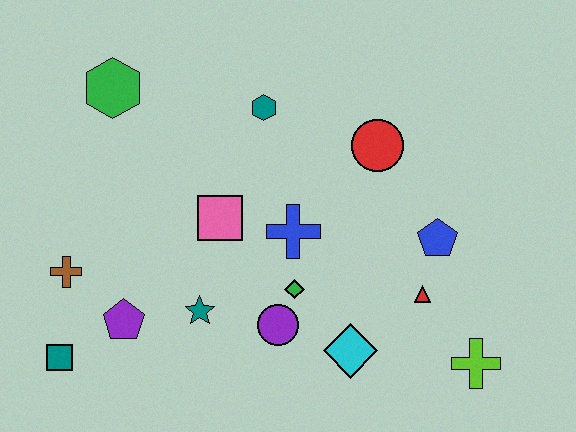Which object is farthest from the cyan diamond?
The green hexagon is farthest from the cyan diamond.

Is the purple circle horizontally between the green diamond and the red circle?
No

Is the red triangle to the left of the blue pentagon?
Yes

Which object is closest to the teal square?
The purple pentagon is closest to the teal square.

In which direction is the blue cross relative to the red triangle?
The blue cross is to the left of the red triangle.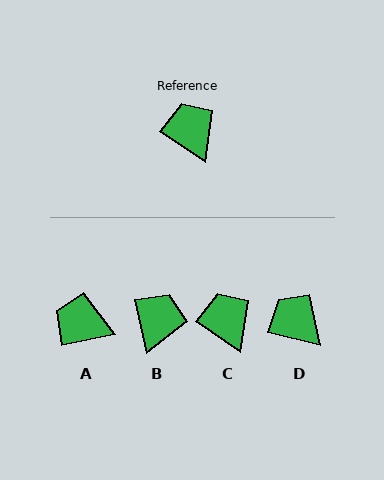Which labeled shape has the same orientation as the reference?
C.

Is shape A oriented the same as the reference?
No, it is off by about 46 degrees.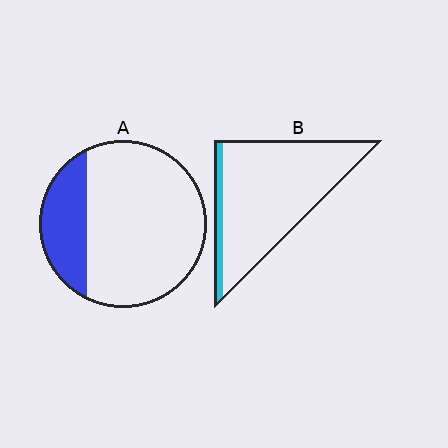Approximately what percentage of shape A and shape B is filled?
A is approximately 25% and B is approximately 10%.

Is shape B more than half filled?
No.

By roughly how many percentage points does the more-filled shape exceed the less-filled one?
By roughly 15 percentage points (A over B).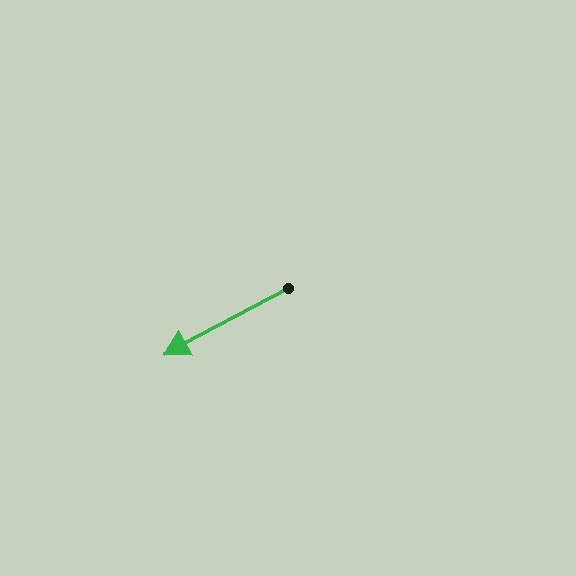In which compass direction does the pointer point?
Southwest.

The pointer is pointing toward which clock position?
Roughly 8 o'clock.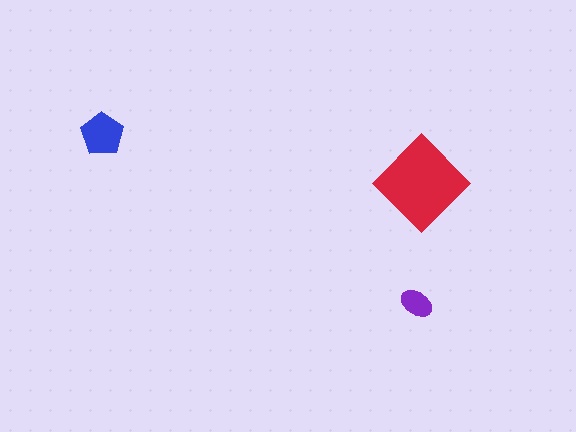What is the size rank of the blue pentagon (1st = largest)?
2nd.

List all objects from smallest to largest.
The purple ellipse, the blue pentagon, the red diamond.